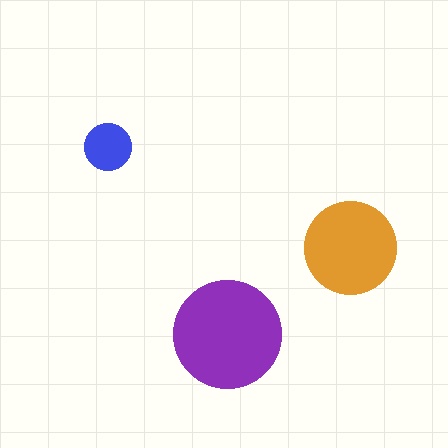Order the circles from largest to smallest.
the purple one, the orange one, the blue one.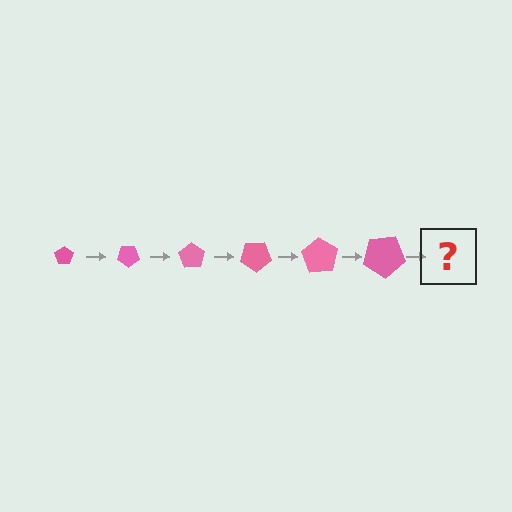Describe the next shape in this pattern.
It should be a pentagon, larger than the previous one and rotated 210 degrees from the start.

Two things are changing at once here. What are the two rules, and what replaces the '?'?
The two rules are that the pentagon grows larger each step and it rotates 35 degrees each step. The '?' should be a pentagon, larger than the previous one and rotated 210 degrees from the start.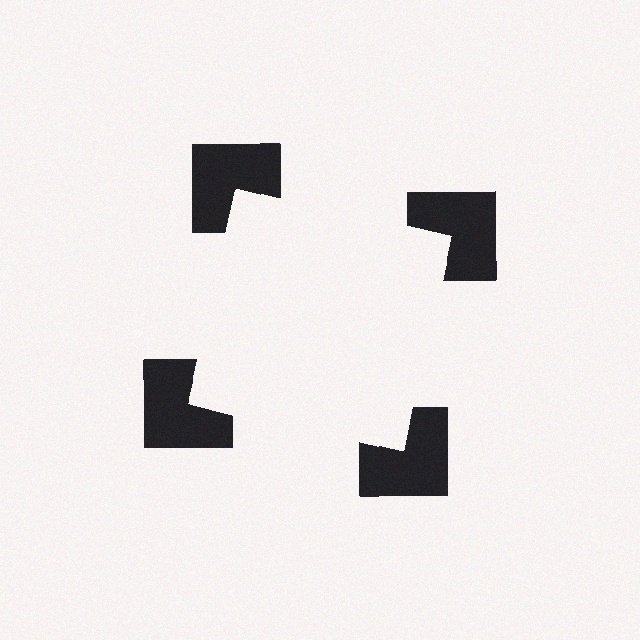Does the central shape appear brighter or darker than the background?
It typically appears slightly brighter than the background, even though no actual brightness change is drawn.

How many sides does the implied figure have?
4 sides.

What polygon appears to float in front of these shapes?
An illusory square — its edges are inferred from the aligned wedge cuts in the notched squares, not physically drawn.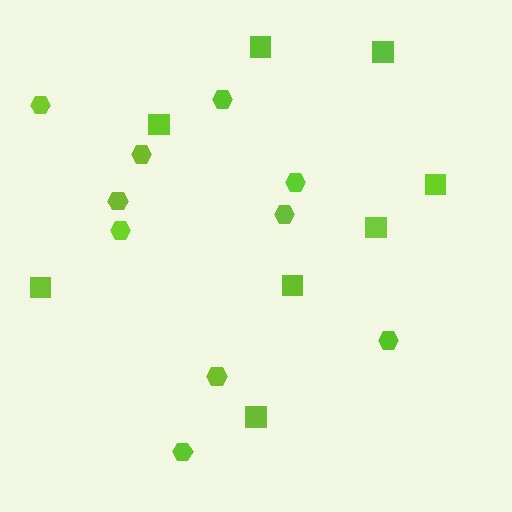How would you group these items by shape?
There are 2 groups: one group of squares (8) and one group of hexagons (10).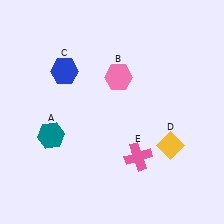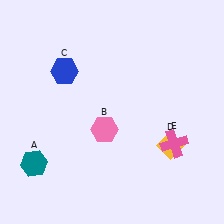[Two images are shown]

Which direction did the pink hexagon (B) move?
The pink hexagon (B) moved down.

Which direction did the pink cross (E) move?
The pink cross (E) moved right.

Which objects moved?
The objects that moved are: the teal hexagon (A), the pink hexagon (B), the pink cross (E).